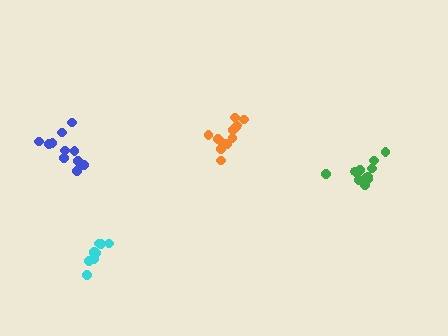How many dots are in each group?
Group 1: 12 dots, Group 2: 11 dots, Group 3: 9 dots, Group 4: 12 dots (44 total).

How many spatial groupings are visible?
There are 4 spatial groupings.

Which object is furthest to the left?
The blue cluster is leftmost.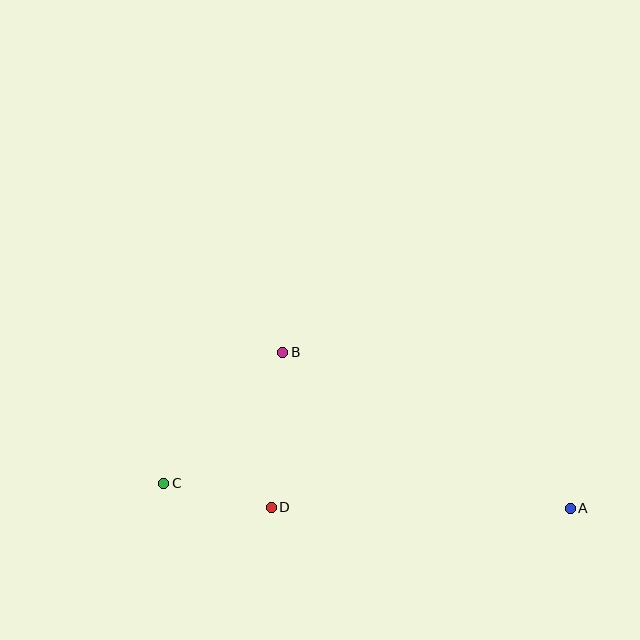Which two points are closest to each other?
Points C and D are closest to each other.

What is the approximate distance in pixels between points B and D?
The distance between B and D is approximately 155 pixels.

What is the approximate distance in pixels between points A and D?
The distance between A and D is approximately 299 pixels.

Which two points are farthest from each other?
Points A and C are farthest from each other.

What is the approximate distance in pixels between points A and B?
The distance between A and B is approximately 327 pixels.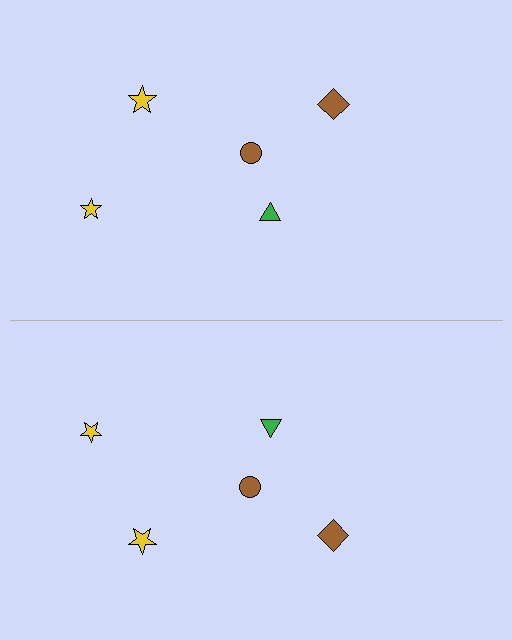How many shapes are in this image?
There are 10 shapes in this image.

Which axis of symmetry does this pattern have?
The pattern has a horizontal axis of symmetry running through the center of the image.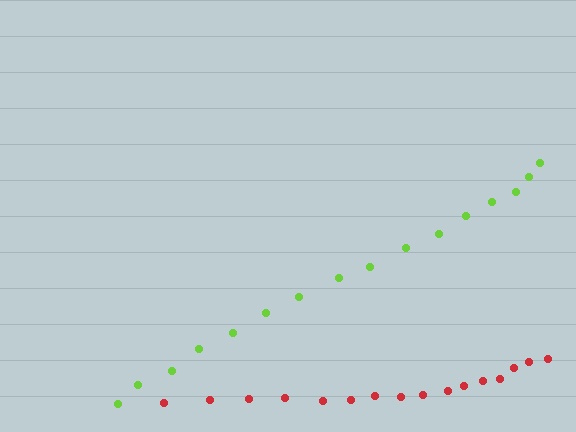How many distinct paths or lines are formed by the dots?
There are 2 distinct paths.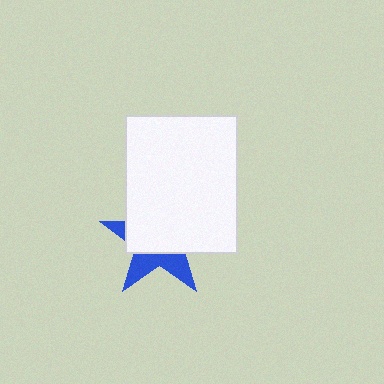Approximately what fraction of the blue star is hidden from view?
Roughly 63% of the blue star is hidden behind the white rectangle.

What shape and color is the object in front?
The object in front is a white rectangle.